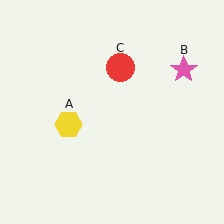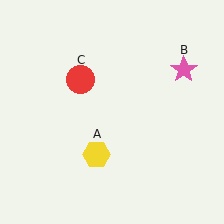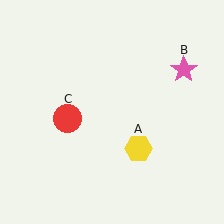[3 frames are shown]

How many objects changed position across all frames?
2 objects changed position: yellow hexagon (object A), red circle (object C).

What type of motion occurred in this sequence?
The yellow hexagon (object A), red circle (object C) rotated counterclockwise around the center of the scene.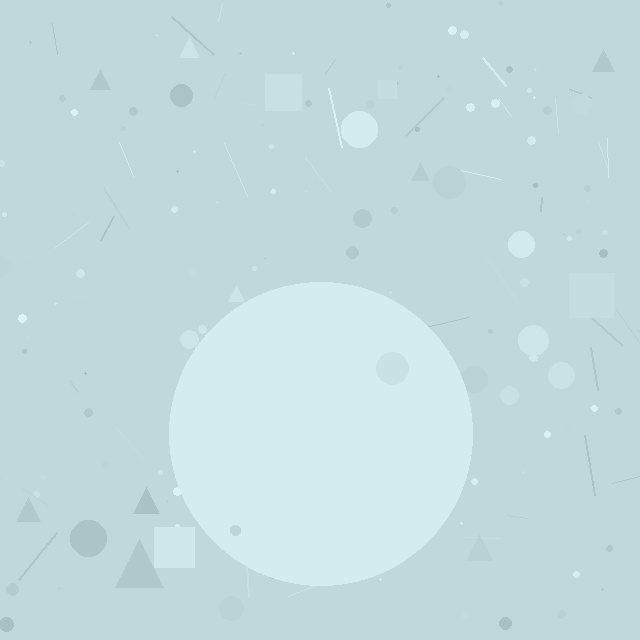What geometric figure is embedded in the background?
A circle is embedded in the background.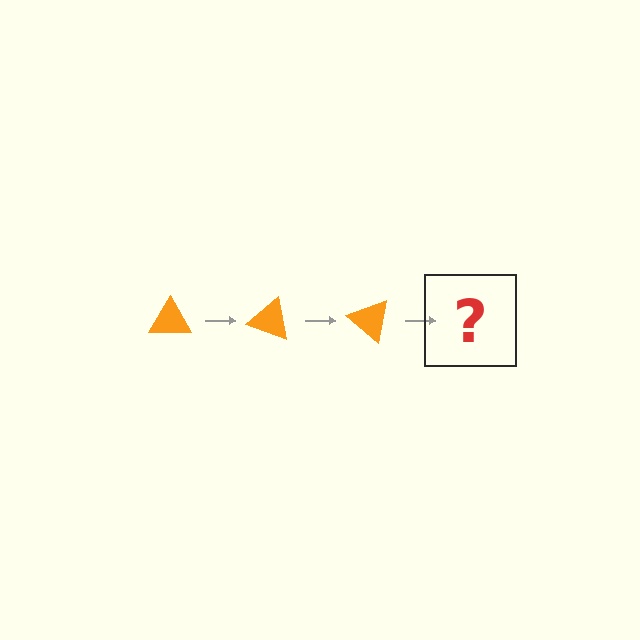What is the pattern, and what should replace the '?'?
The pattern is that the triangle rotates 20 degrees each step. The '?' should be an orange triangle rotated 60 degrees.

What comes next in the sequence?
The next element should be an orange triangle rotated 60 degrees.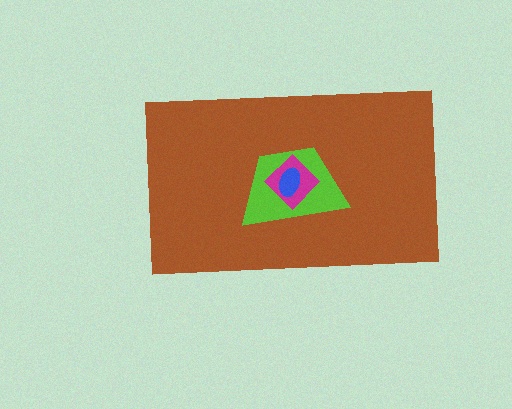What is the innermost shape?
The blue ellipse.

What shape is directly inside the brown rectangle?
The lime trapezoid.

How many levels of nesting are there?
4.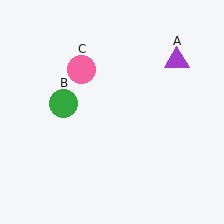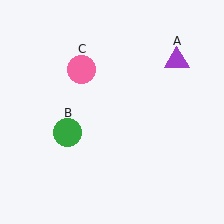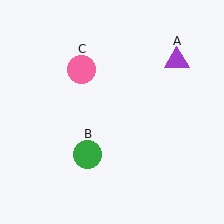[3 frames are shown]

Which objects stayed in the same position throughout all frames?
Purple triangle (object A) and pink circle (object C) remained stationary.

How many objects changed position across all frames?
1 object changed position: green circle (object B).